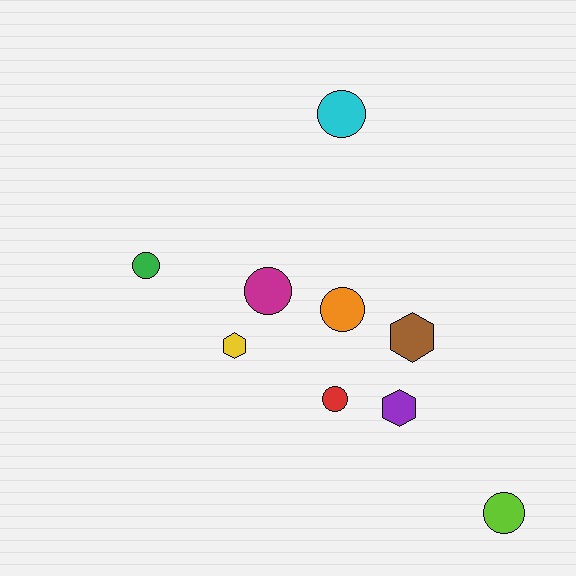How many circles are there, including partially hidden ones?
There are 6 circles.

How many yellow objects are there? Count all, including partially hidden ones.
There is 1 yellow object.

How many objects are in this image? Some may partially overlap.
There are 9 objects.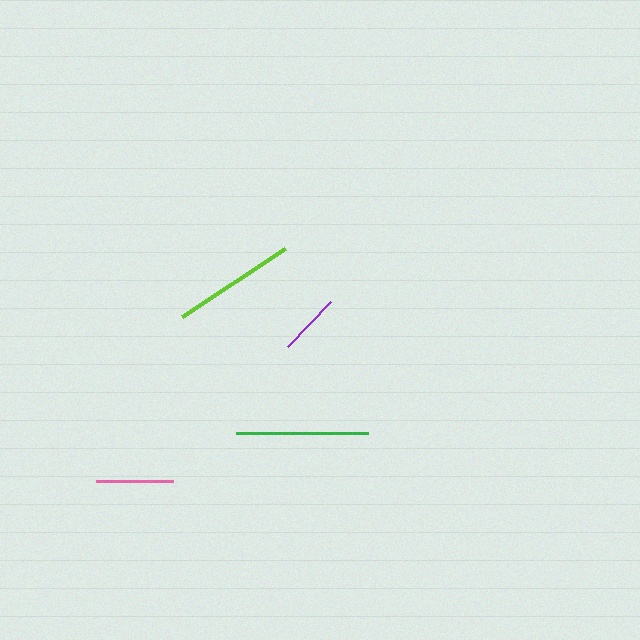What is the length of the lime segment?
The lime segment is approximately 124 pixels long.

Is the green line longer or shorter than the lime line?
The green line is longer than the lime line.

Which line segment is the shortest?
The purple line is the shortest at approximately 63 pixels.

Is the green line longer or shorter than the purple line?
The green line is longer than the purple line.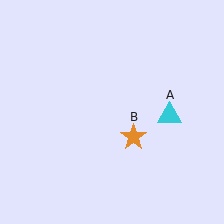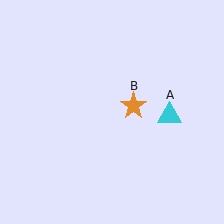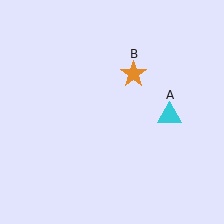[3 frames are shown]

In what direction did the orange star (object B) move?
The orange star (object B) moved up.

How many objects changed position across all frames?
1 object changed position: orange star (object B).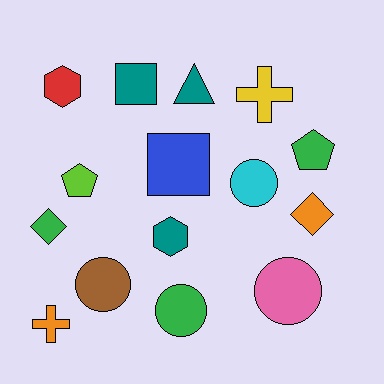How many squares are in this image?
There are 2 squares.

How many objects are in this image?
There are 15 objects.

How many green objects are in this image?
There are 3 green objects.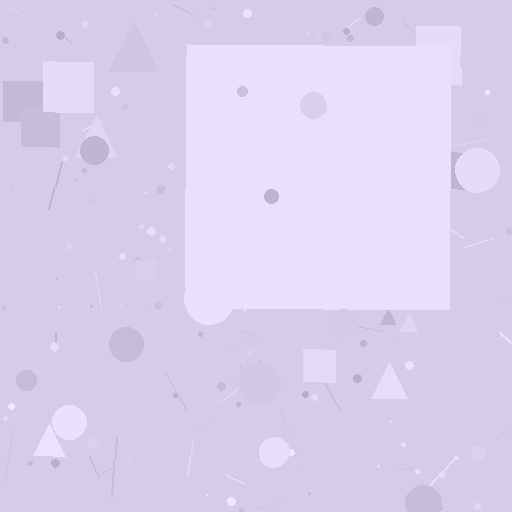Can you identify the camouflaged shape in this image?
The camouflaged shape is a square.